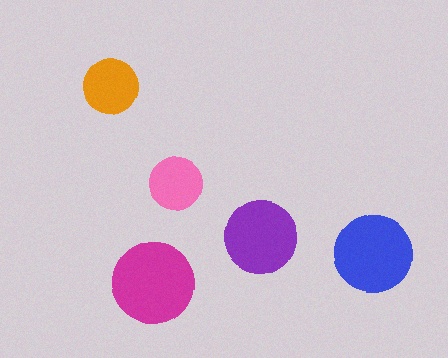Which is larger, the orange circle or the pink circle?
The orange one.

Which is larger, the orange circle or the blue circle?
The blue one.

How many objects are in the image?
There are 5 objects in the image.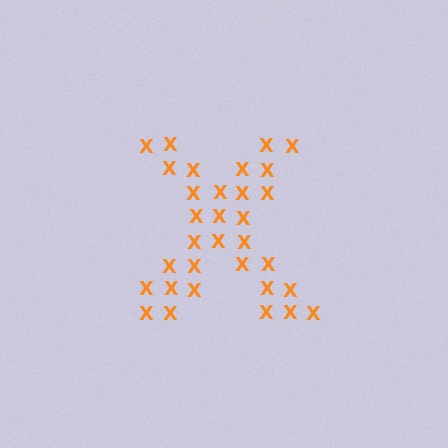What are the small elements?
The small elements are letter X's.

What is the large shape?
The large shape is the letter X.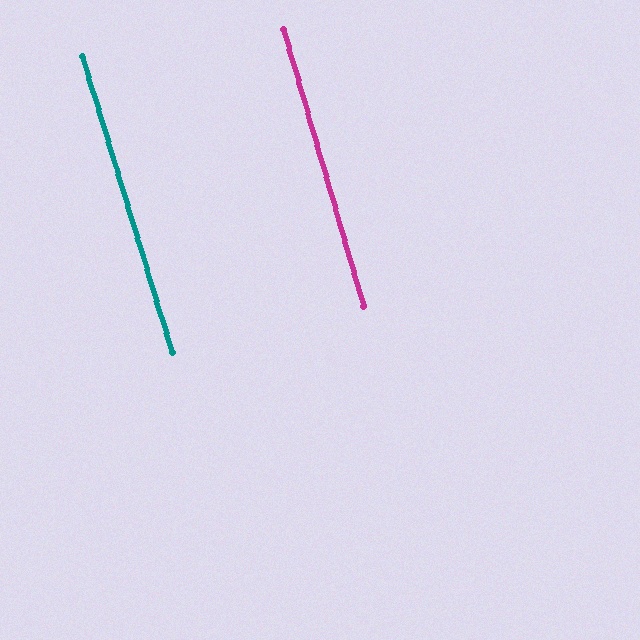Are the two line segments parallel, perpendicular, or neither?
Parallel — their directions differ by only 0.7°.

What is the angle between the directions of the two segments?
Approximately 1 degree.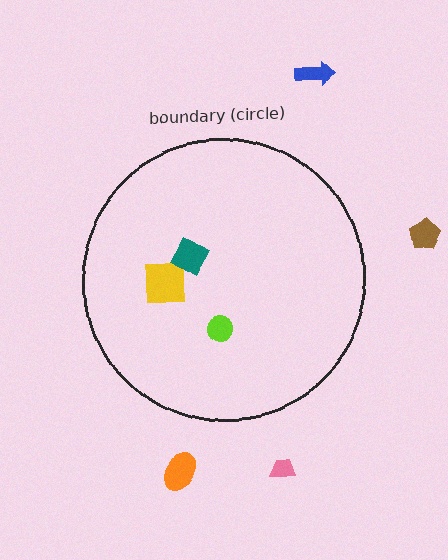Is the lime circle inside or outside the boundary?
Inside.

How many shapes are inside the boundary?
3 inside, 4 outside.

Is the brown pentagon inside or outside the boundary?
Outside.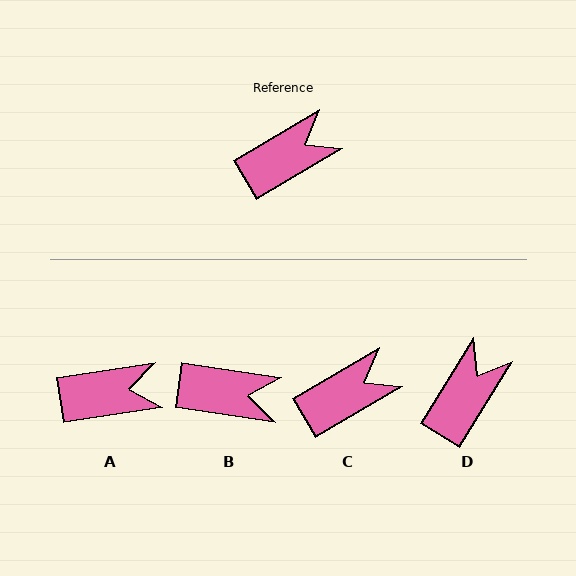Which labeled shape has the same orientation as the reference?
C.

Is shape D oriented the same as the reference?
No, it is off by about 28 degrees.